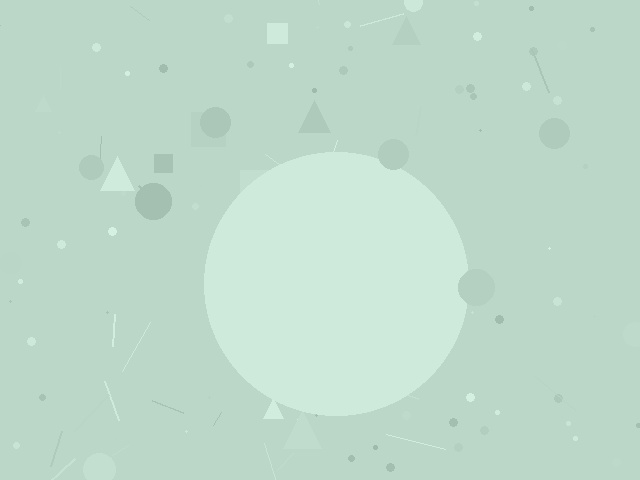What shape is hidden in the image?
A circle is hidden in the image.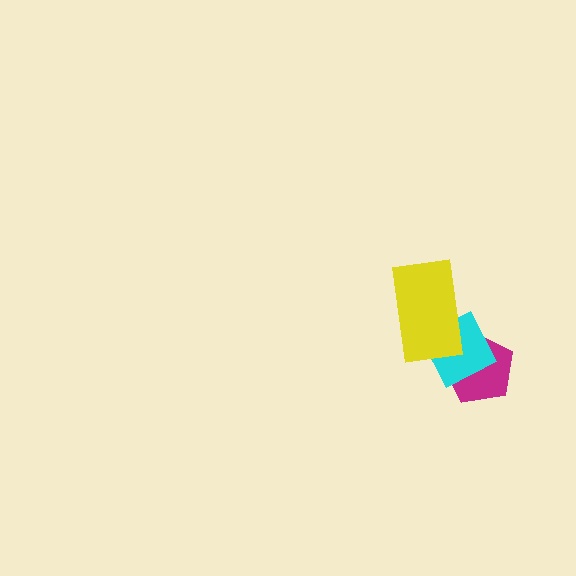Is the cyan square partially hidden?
Yes, it is partially covered by another shape.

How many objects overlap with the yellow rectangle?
2 objects overlap with the yellow rectangle.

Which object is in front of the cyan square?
The yellow rectangle is in front of the cyan square.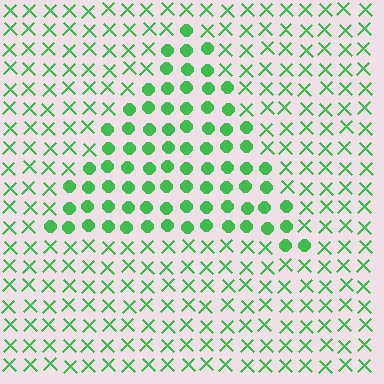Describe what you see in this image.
The image is filled with small green elements arranged in a uniform grid. A triangle-shaped region contains circles, while the surrounding area contains X marks. The boundary is defined purely by the change in element shape.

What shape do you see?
I see a triangle.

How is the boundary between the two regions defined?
The boundary is defined by a change in element shape: circles inside vs. X marks outside. All elements share the same color and spacing.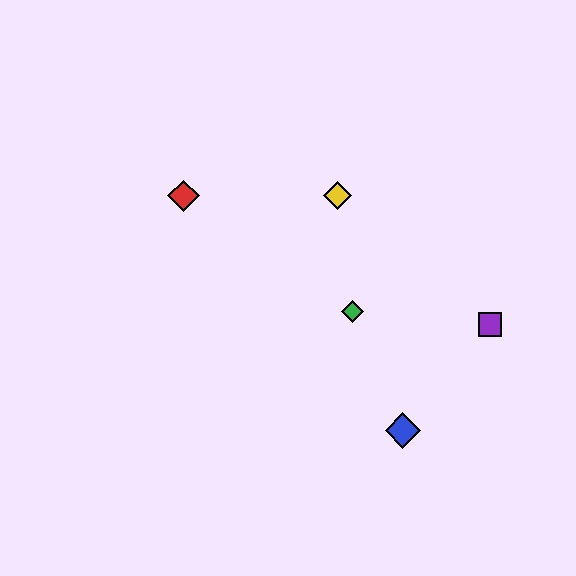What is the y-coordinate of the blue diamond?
The blue diamond is at y≈430.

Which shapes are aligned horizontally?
The red diamond, the yellow diamond are aligned horizontally.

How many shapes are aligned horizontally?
2 shapes (the red diamond, the yellow diamond) are aligned horizontally.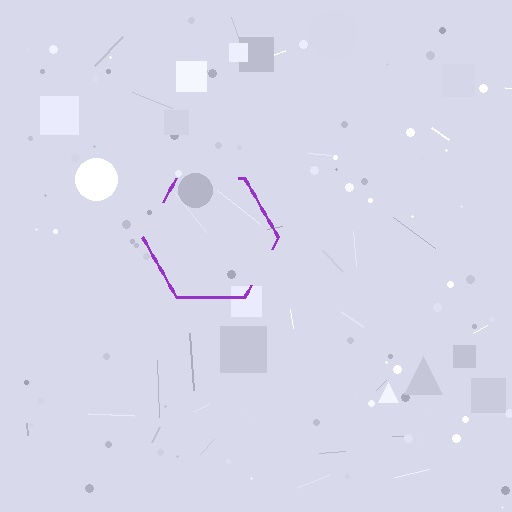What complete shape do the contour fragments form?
The contour fragments form a hexagon.